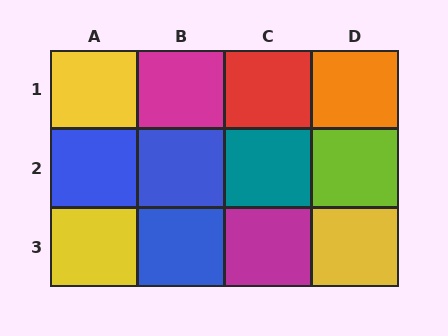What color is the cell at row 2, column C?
Teal.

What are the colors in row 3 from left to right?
Yellow, blue, magenta, yellow.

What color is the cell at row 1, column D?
Orange.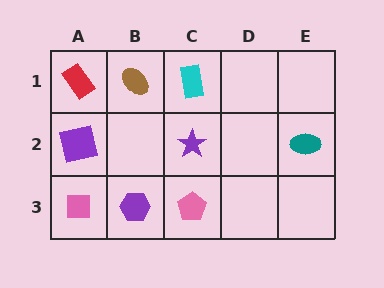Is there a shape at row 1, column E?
No, that cell is empty.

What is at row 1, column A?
A red rectangle.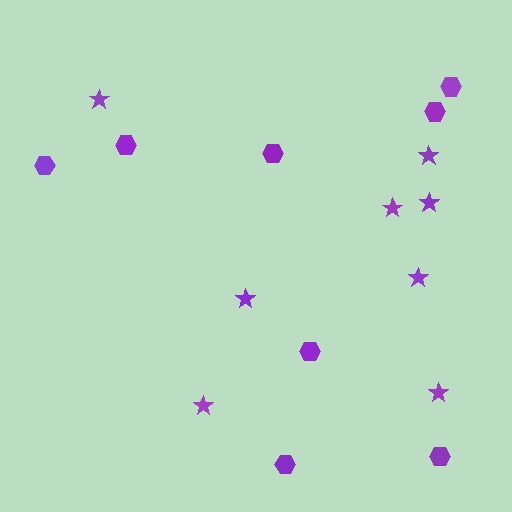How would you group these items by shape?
There are 2 groups: one group of stars (8) and one group of hexagons (8).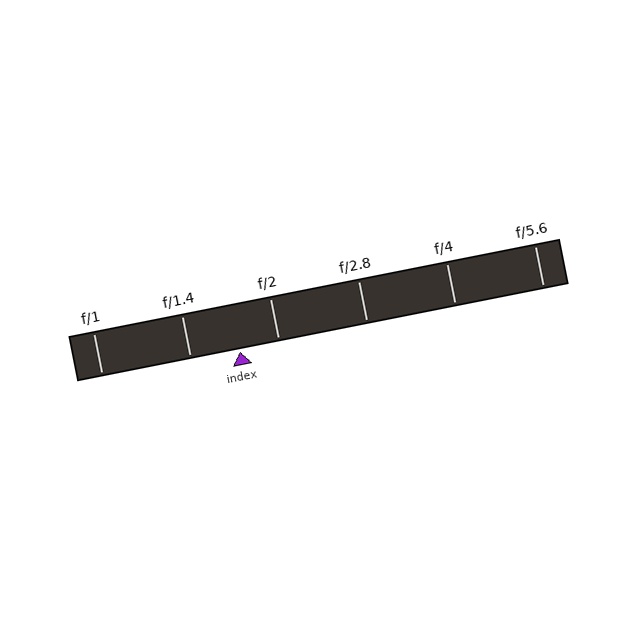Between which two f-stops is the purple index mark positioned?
The index mark is between f/1.4 and f/2.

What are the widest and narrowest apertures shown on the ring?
The widest aperture shown is f/1 and the narrowest is f/5.6.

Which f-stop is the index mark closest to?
The index mark is closest to f/2.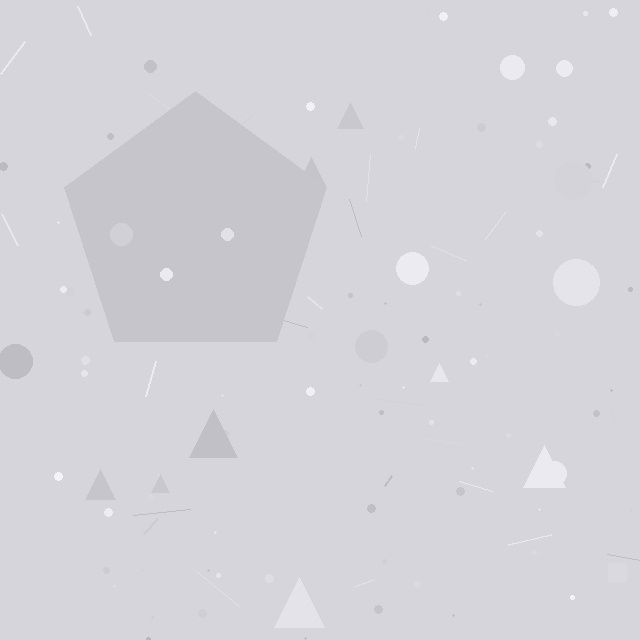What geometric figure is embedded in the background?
A pentagon is embedded in the background.